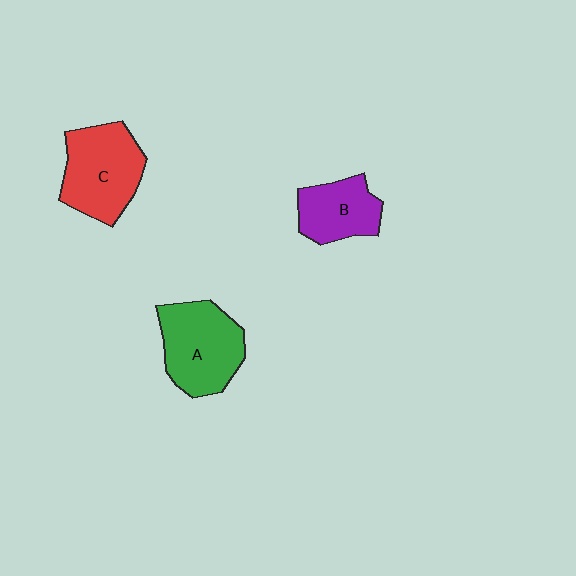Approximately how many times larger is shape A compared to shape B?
Approximately 1.4 times.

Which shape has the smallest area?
Shape B (purple).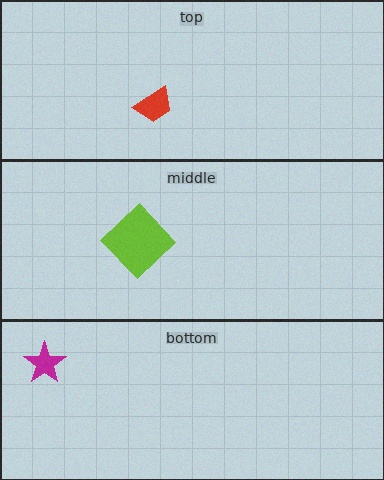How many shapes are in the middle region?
1.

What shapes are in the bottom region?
The magenta star.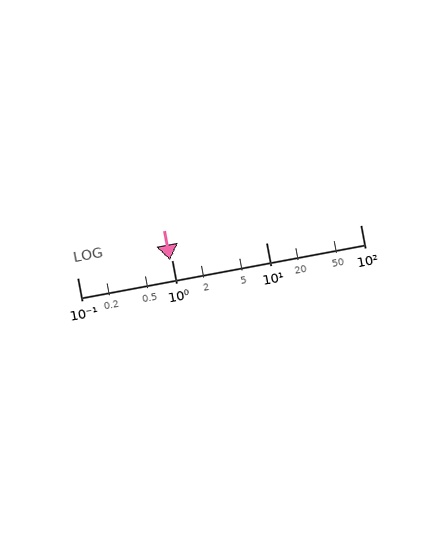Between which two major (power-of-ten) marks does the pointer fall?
The pointer is between 0.1 and 1.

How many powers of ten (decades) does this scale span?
The scale spans 3 decades, from 0.1 to 100.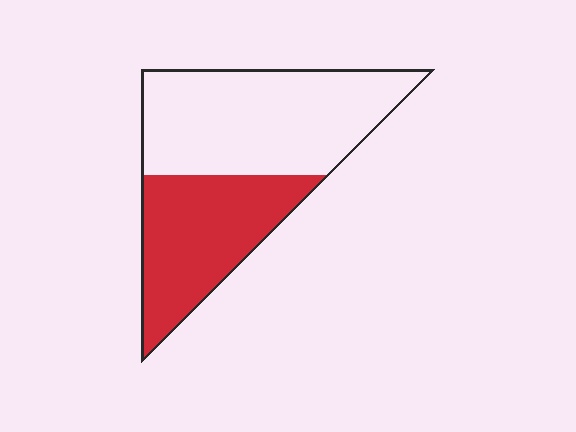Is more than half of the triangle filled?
No.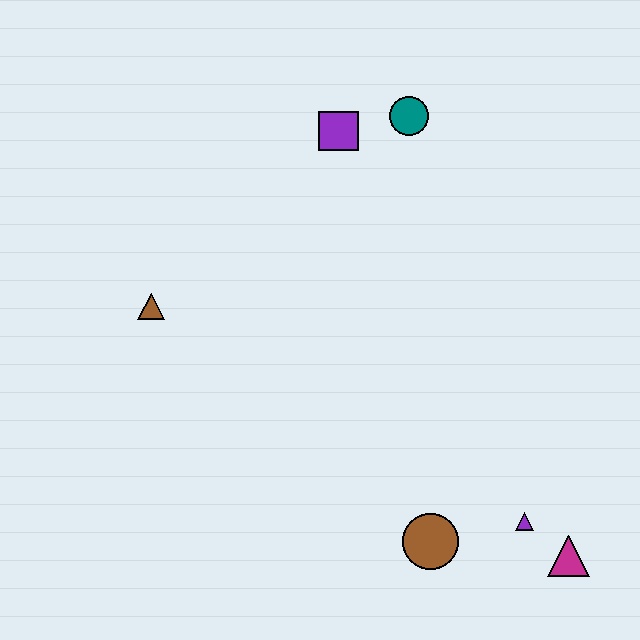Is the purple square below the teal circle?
Yes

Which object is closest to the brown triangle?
The purple square is closest to the brown triangle.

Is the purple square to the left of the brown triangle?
No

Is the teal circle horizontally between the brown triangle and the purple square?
No